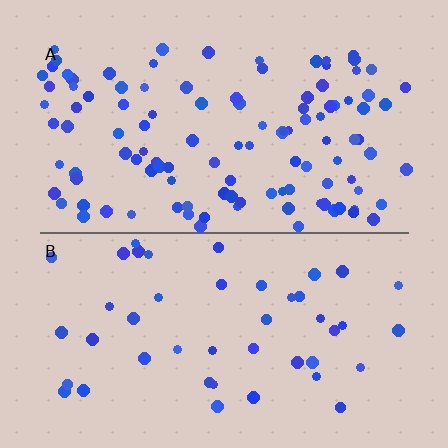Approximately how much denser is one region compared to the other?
Approximately 2.5× — region A over region B.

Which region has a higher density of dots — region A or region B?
A (the top).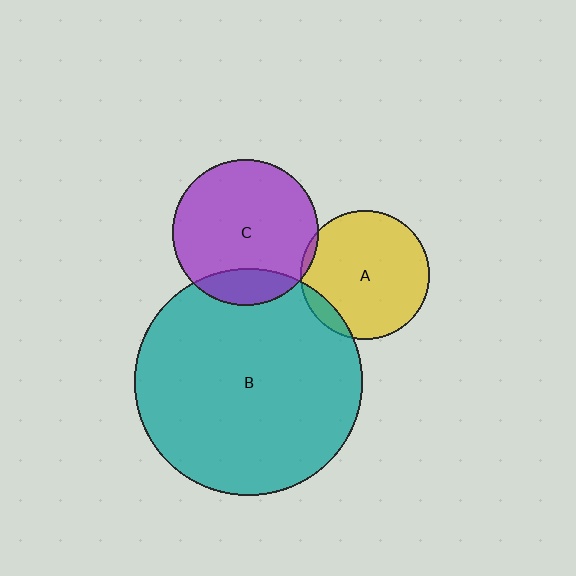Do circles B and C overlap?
Yes.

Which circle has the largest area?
Circle B (teal).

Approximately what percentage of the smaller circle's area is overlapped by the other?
Approximately 15%.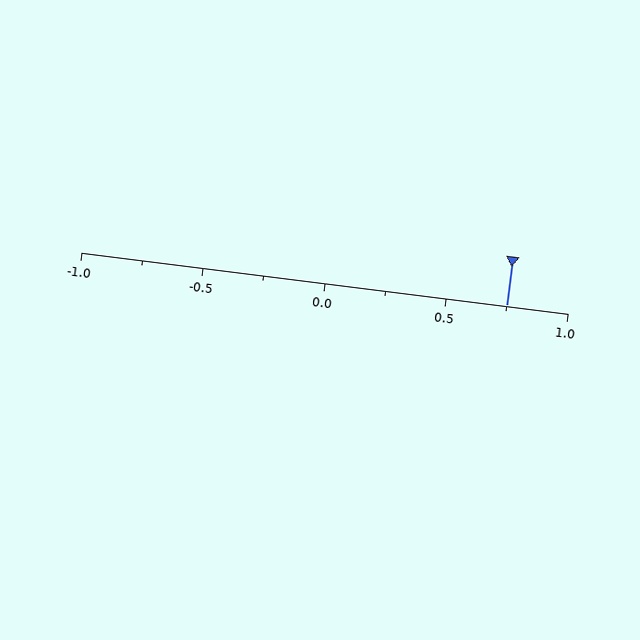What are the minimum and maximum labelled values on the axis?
The axis runs from -1.0 to 1.0.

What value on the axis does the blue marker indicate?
The marker indicates approximately 0.75.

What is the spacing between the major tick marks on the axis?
The major ticks are spaced 0.5 apart.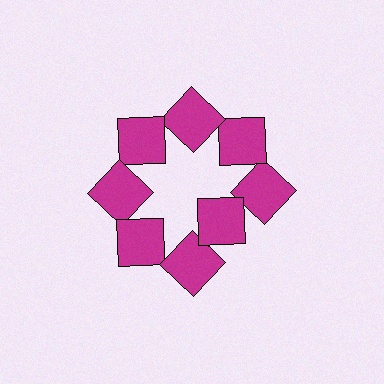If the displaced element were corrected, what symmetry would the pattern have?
It would have 8-fold rotational symmetry — the pattern would map onto itself every 45 degrees.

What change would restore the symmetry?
The symmetry would be restored by moving it outward, back onto the ring so that all 8 squares sit at equal angles and equal distance from the center.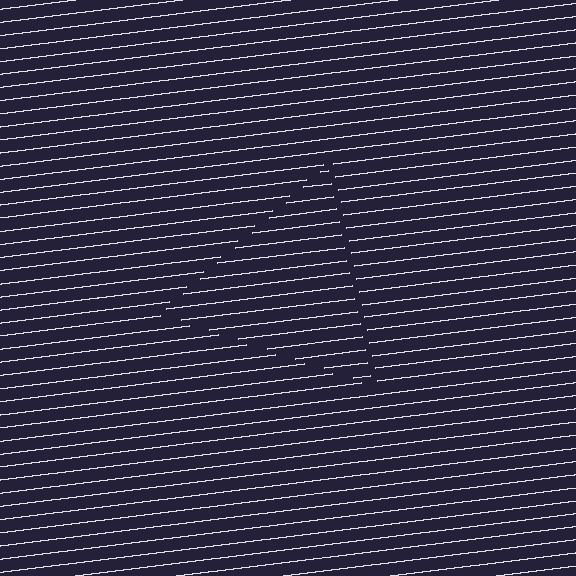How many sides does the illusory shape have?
3 sides — the line-ends trace a triangle.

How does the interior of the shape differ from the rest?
The interior of the shape contains the same grating, shifted by half a period — the contour is defined by the phase discontinuity where line-ends from the inner and outer gratings abut.